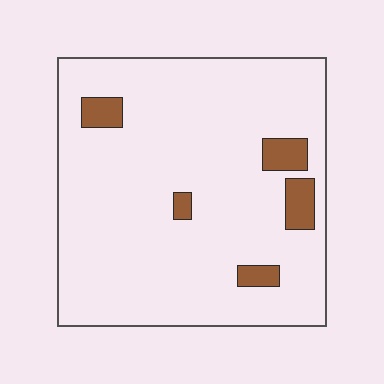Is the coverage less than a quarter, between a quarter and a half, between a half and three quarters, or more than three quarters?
Less than a quarter.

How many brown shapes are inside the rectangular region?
5.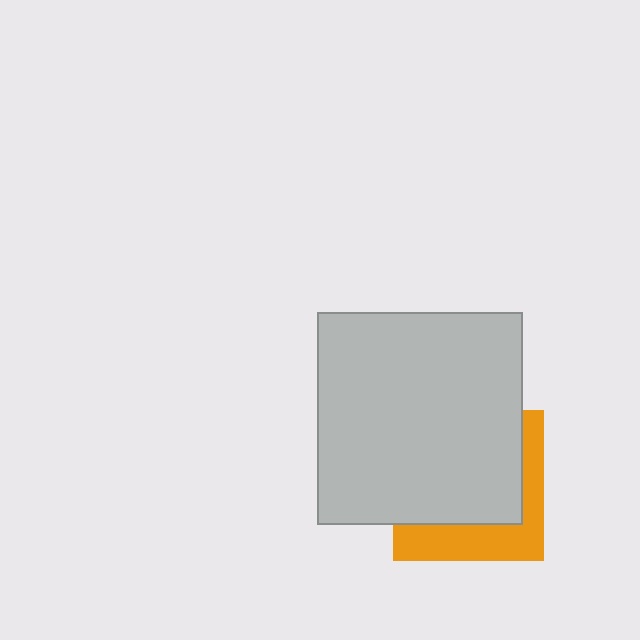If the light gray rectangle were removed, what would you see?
You would see the complete orange square.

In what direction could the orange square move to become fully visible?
The orange square could move toward the lower-right. That would shift it out from behind the light gray rectangle entirely.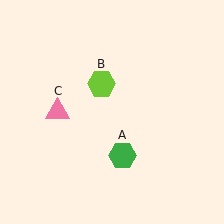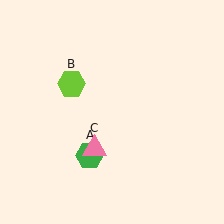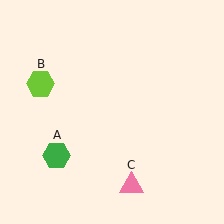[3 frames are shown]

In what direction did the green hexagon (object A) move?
The green hexagon (object A) moved left.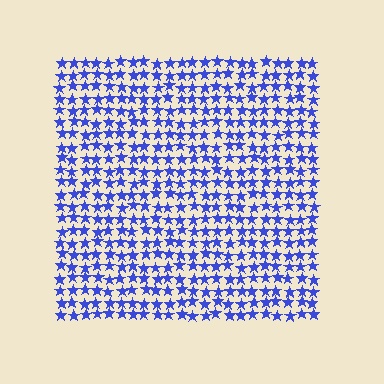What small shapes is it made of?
It is made of small stars.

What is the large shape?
The large shape is a square.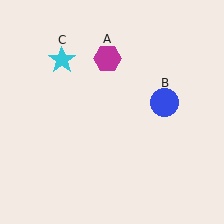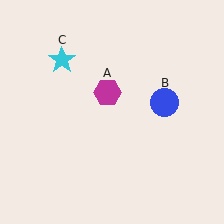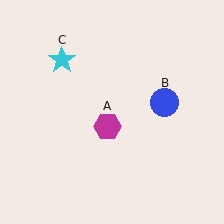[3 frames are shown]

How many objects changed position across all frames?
1 object changed position: magenta hexagon (object A).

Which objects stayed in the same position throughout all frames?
Blue circle (object B) and cyan star (object C) remained stationary.